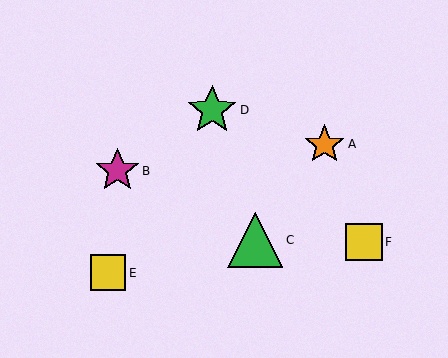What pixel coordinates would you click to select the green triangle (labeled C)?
Click at (255, 240) to select the green triangle C.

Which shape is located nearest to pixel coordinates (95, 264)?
The yellow square (labeled E) at (108, 273) is nearest to that location.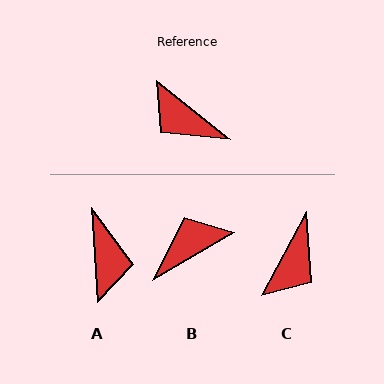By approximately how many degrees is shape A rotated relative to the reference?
Approximately 132 degrees counter-clockwise.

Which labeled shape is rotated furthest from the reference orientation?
A, about 132 degrees away.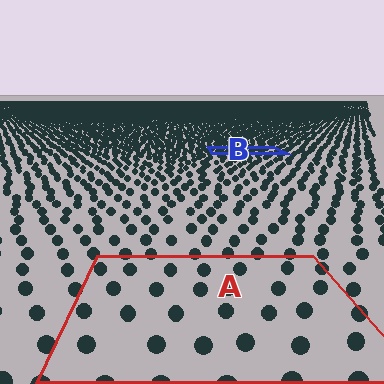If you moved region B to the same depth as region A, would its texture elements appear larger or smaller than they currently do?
They would appear larger. At a closer depth, the same texture elements are projected at a bigger on-screen size.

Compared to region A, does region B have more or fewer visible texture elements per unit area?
Region B has more texture elements per unit area — they are packed more densely because it is farther away.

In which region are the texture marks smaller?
The texture marks are smaller in region B, because it is farther away.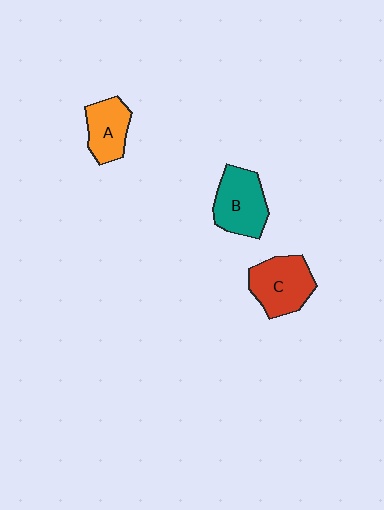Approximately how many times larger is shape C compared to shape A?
Approximately 1.3 times.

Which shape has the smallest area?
Shape A (orange).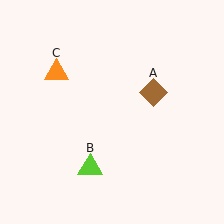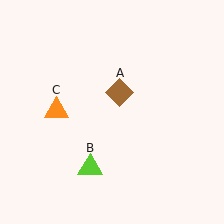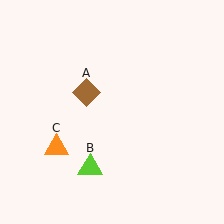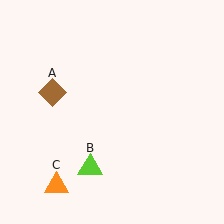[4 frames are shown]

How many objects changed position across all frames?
2 objects changed position: brown diamond (object A), orange triangle (object C).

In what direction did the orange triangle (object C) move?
The orange triangle (object C) moved down.